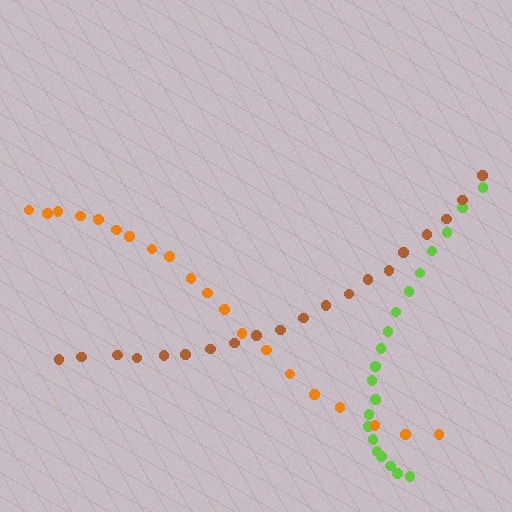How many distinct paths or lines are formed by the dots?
There are 3 distinct paths.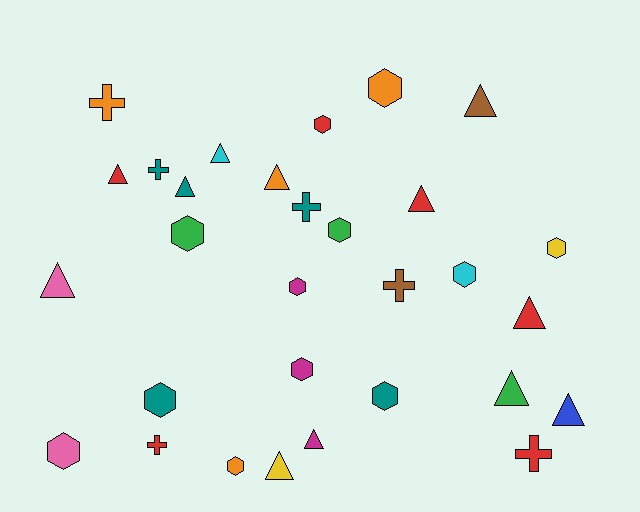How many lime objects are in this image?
There are no lime objects.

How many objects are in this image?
There are 30 objects.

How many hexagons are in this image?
There are 12 hexagons.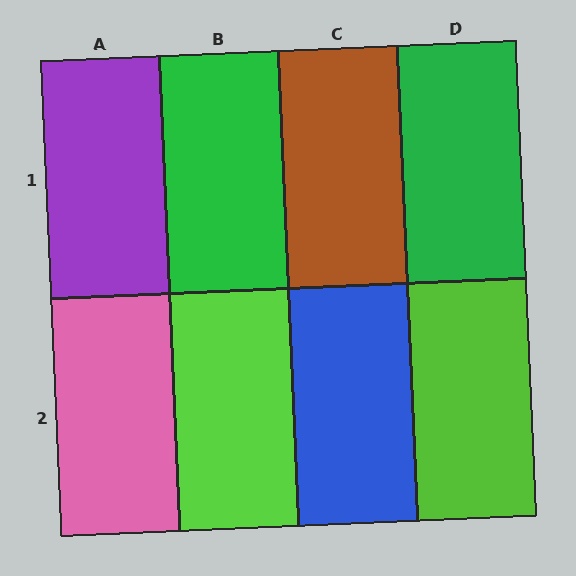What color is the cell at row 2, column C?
Blue.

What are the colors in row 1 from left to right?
Purple, green, brown, green.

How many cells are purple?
1 cell is purple.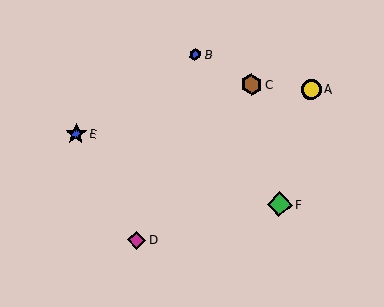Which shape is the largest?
The green diamond (labeled F) is the largest.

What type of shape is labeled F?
Shape F is a green diamond.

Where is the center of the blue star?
The center of the blue star is at (76, 134).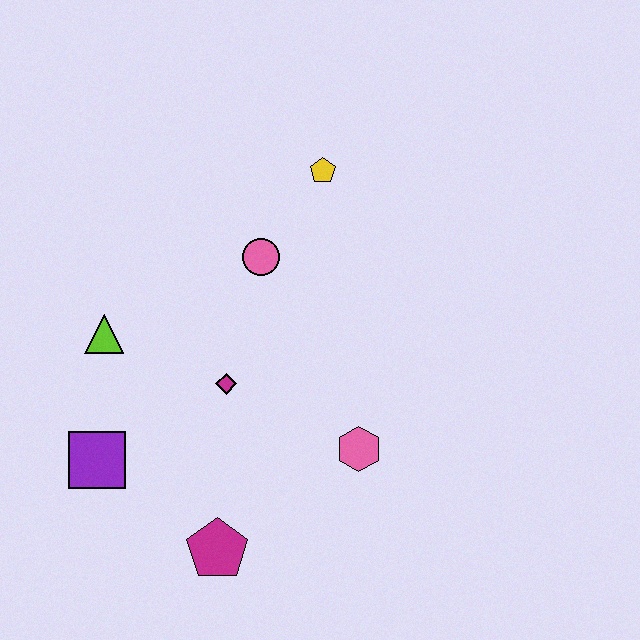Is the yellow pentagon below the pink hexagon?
No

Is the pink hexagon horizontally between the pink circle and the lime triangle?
No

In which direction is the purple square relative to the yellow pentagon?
The purple square is below the yellow pentagon.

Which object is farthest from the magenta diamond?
The yellow pentagon is farthest from the magenta diamond.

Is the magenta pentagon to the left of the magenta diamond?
Yes